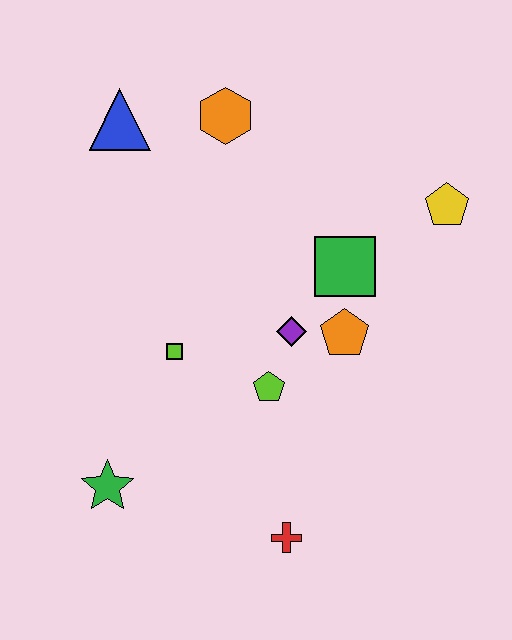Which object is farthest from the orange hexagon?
The red cross is farthest from the orange hexagon.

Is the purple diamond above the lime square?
Yes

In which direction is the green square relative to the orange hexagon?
The green square is below the orange hexagon.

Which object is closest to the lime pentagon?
The purple diamond is closest to the lime pentagon.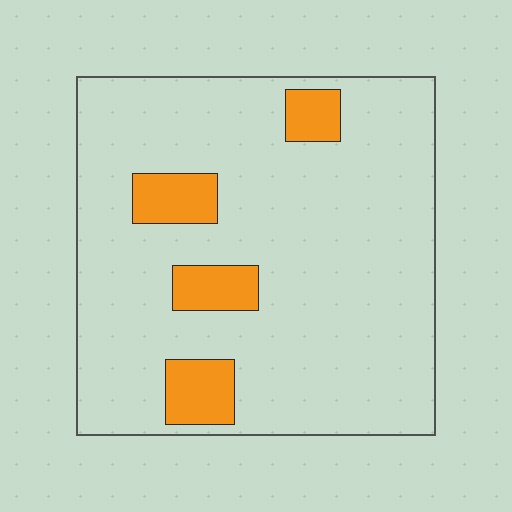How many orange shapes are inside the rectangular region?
4.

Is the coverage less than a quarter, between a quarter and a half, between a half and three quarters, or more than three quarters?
Less than a quarter.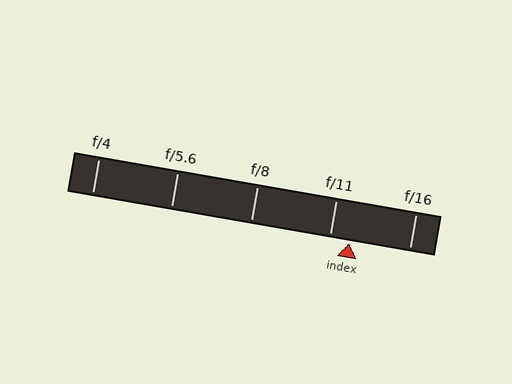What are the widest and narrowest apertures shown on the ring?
The widest aperture shown is f/4 and the narrowest is f/16.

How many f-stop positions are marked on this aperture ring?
There are 5 f-stop positions marked.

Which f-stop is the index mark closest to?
The index mark is closest to f/11.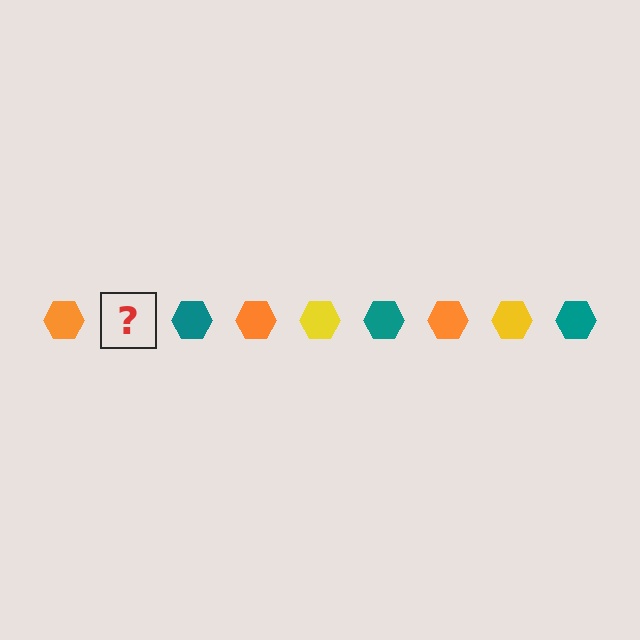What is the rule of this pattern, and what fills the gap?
The rule is that the pattern cycles through orange, yellow, teal hexagons. The gap should be filled with a yellow hexagon.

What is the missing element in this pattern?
The missing element is a yellow hexagon.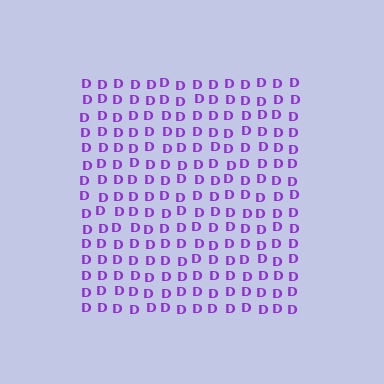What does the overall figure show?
The overall figure shows a square.